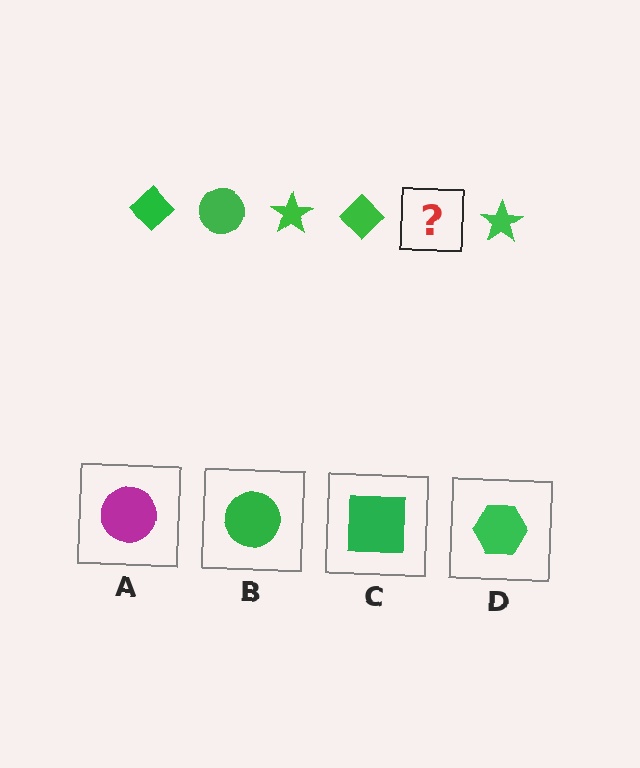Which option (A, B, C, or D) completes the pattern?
B.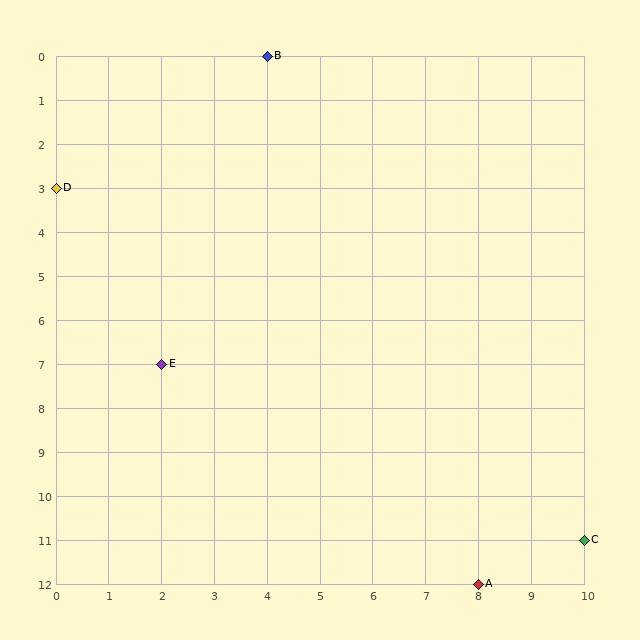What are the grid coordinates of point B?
Point B is at grid coordinates (4, 0).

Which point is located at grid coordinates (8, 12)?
Point A is at (8, 12).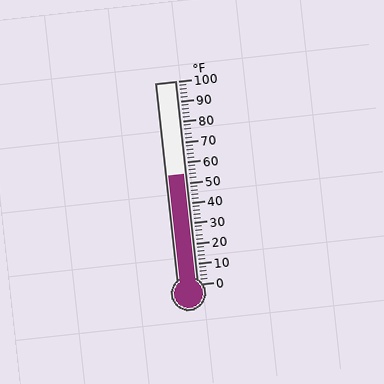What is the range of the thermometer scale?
The thermometer scale ranges from 0°F to 100°F.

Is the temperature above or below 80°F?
The temperature is below 80°F.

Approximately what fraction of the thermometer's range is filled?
The thermometer is filled to approximately 55% of its range.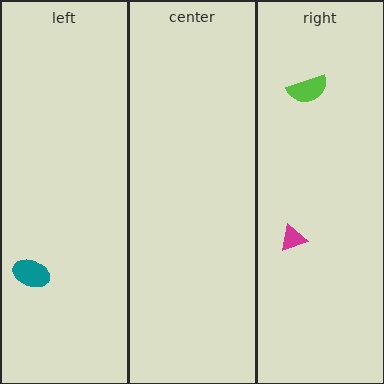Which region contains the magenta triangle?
The right region.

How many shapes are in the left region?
1.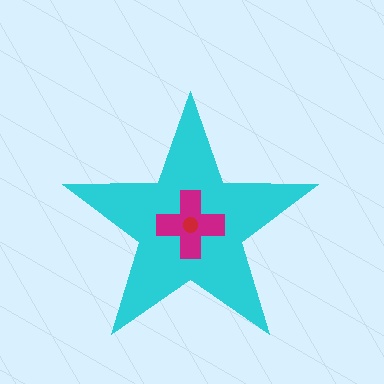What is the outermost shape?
The cyan star.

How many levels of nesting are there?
3.